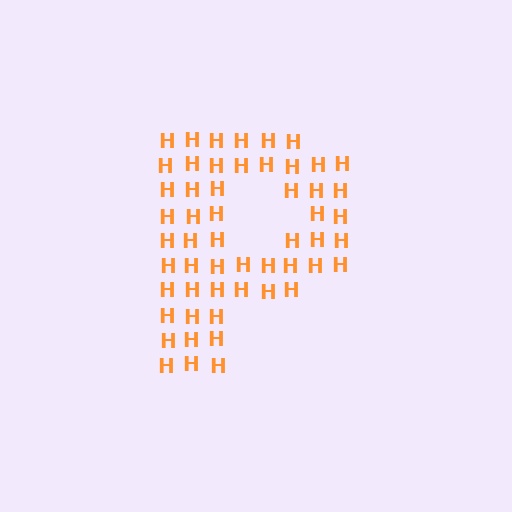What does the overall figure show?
The overall figure shows the letter P.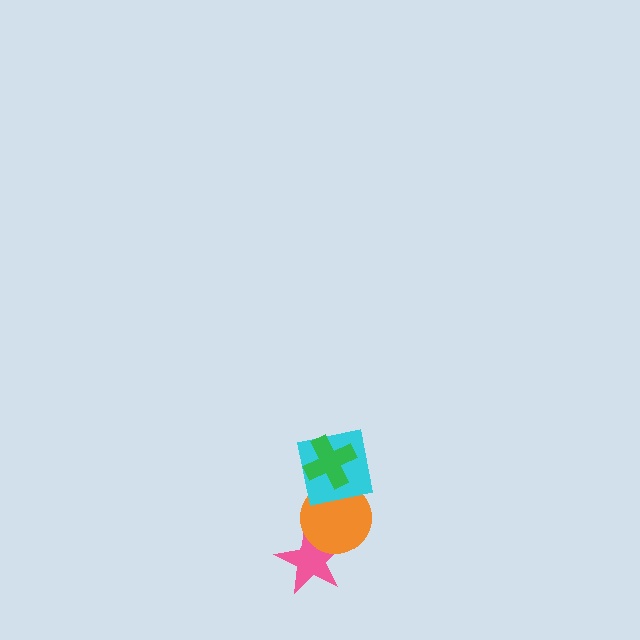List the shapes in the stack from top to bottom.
From top to bottom: the green cross, the cyan square, the orange circle, the pink star.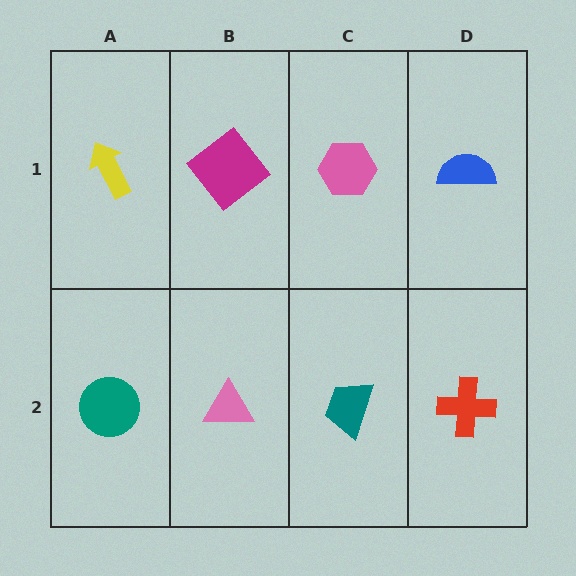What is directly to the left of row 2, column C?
A pink triangle.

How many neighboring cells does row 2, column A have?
2.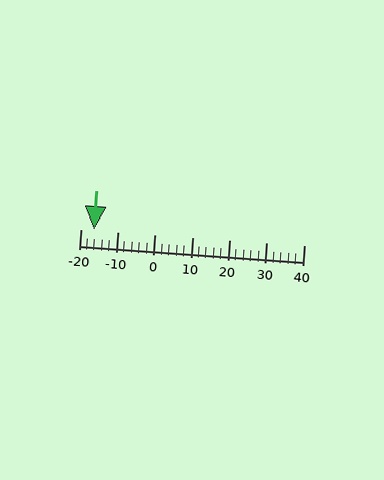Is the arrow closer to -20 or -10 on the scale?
The arrow is closer to -20.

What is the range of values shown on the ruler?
The ruler shows values from -20 to 40.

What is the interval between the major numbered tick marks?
The major tick marks are spaced 10 units apart.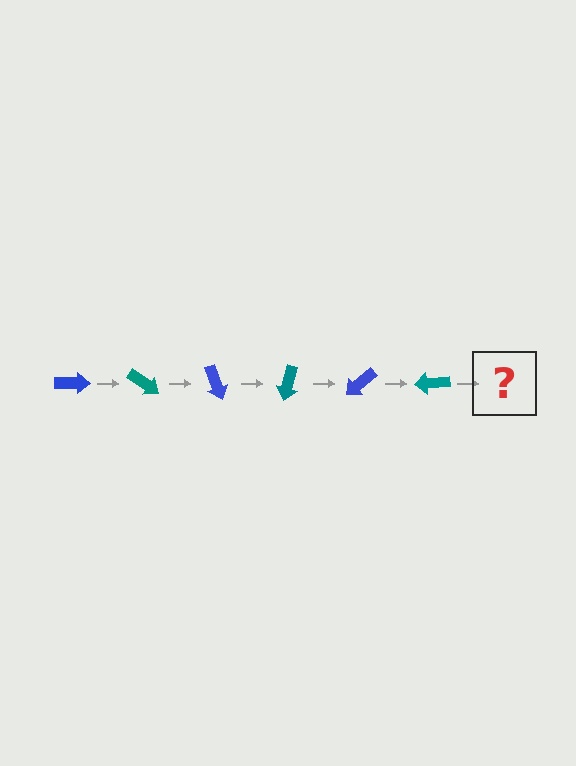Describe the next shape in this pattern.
It should be a blue arrow, rotated 210 degrees from the start.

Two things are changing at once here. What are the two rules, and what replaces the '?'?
The two rules are that it rotates 35 degrees each step and the color cycles through blue and teal. The '?' should be a blue arrow, rotated 210 degrees from the start.